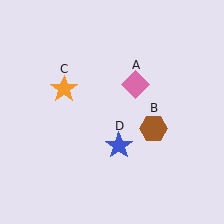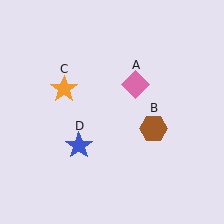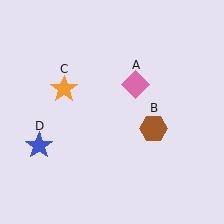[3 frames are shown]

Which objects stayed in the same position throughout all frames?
Pink diamond (object A) and brown hexagon (object B) and orange star (object C) remained stationary.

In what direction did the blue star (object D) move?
The blue star (object D) moved left.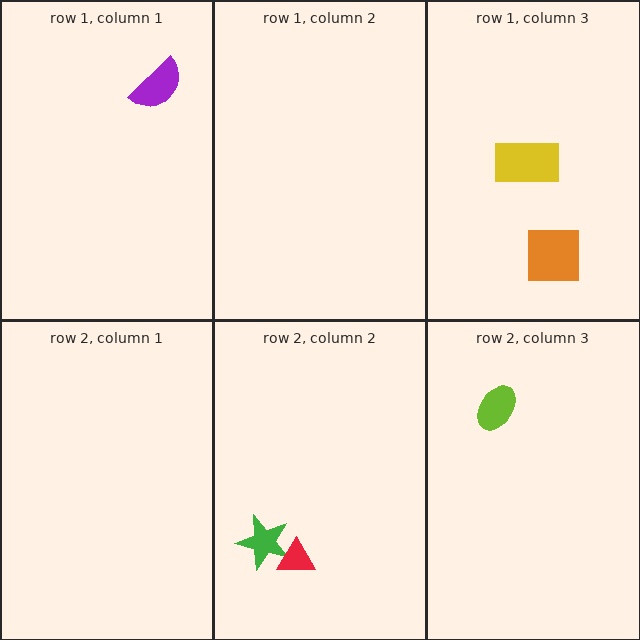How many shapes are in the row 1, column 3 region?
2.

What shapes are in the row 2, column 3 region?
The lime ellipse.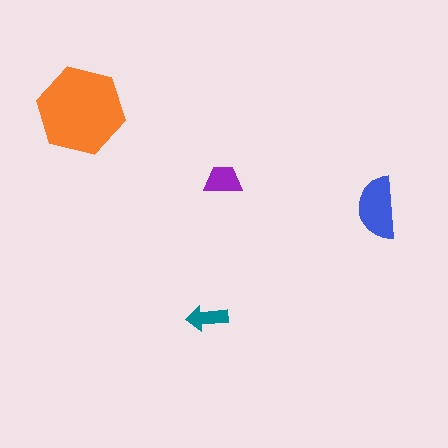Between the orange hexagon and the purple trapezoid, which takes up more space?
The orange hexagon.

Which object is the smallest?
The teal arrow.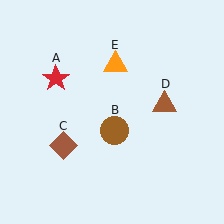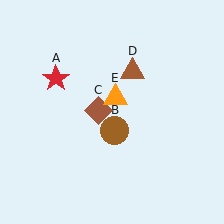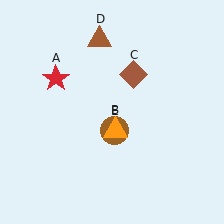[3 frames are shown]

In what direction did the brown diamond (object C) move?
The brown diamond (object C) moved up and to the right.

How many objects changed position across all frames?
3 objects changed position: brown diamond (object C), brown triangle (object D), orange triangle (object E).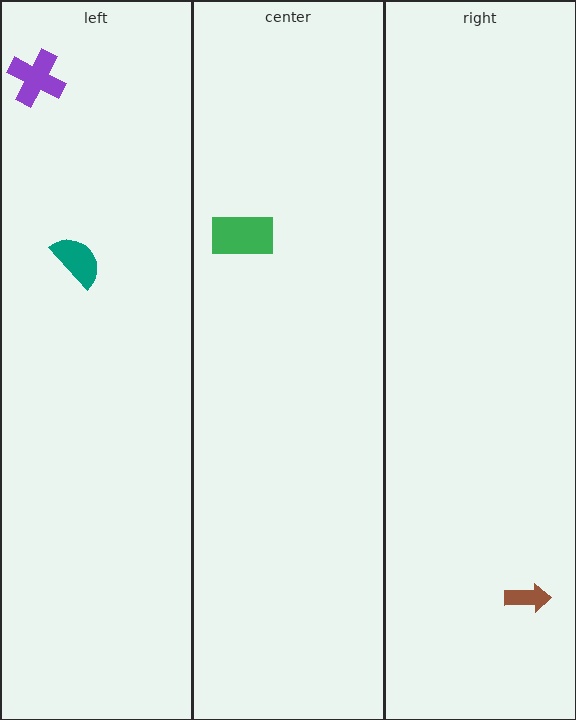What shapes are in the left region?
The teal semicircle, the purple cross.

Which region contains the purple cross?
The left region.